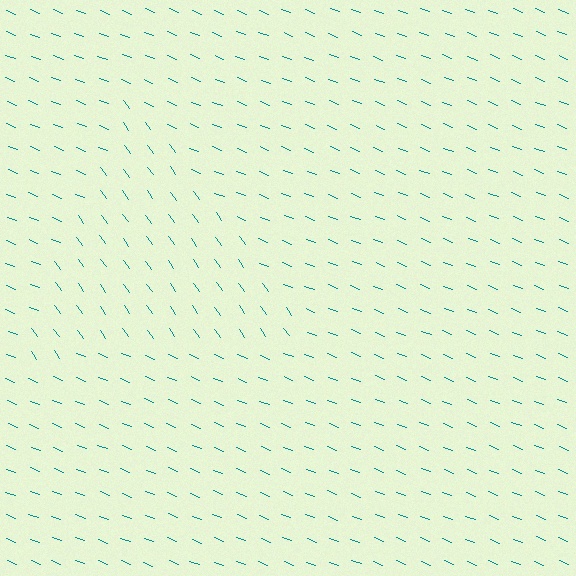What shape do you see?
I see a triangle.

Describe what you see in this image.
The image is filled with small teal line segments. A triangle region in the image has lines oriented differently from the surrounding lines, creating a visible texture boundary.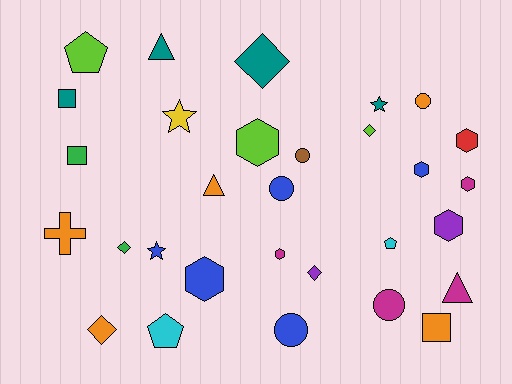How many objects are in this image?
There are 30 objects.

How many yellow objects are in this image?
There is 1 yellow object.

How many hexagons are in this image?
There are 7 hexagons.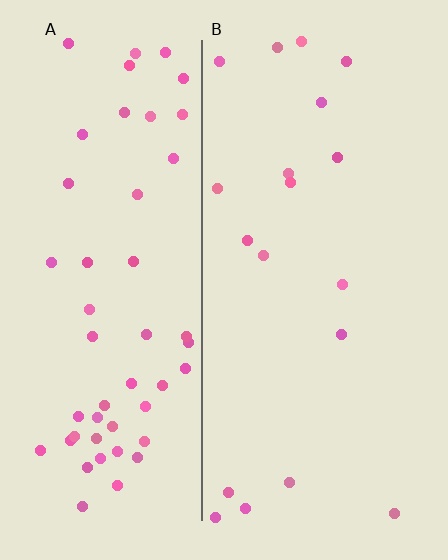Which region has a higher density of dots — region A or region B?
A (the left).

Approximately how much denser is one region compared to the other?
Approximately 2.8× — region A over region B.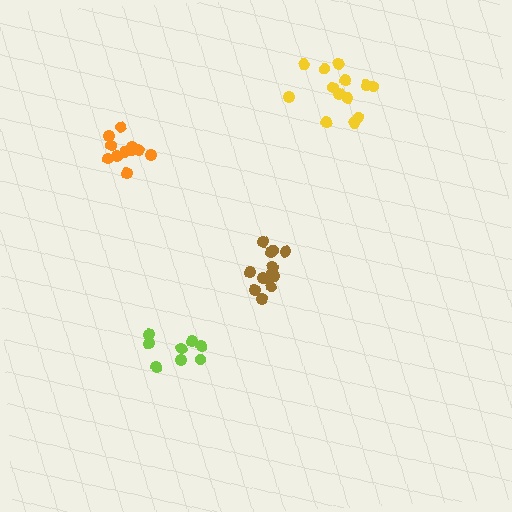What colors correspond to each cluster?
The clusters are colored: brown, yellow, orange, lime.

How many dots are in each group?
Group 1: 13 dots, Group 2: 13 dots, Group 3: 11 dots, Group 4: 8 dots (45 total).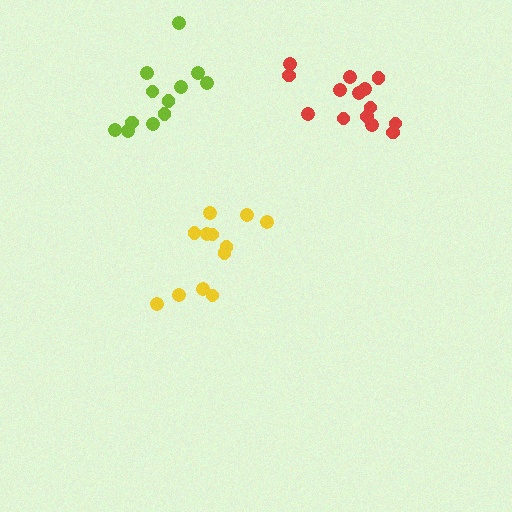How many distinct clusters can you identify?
There are 3 distinct clusters.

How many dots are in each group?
Group 1: 12 dots, Group 2: 14 dots, Group 3: 12 dots (38 total).